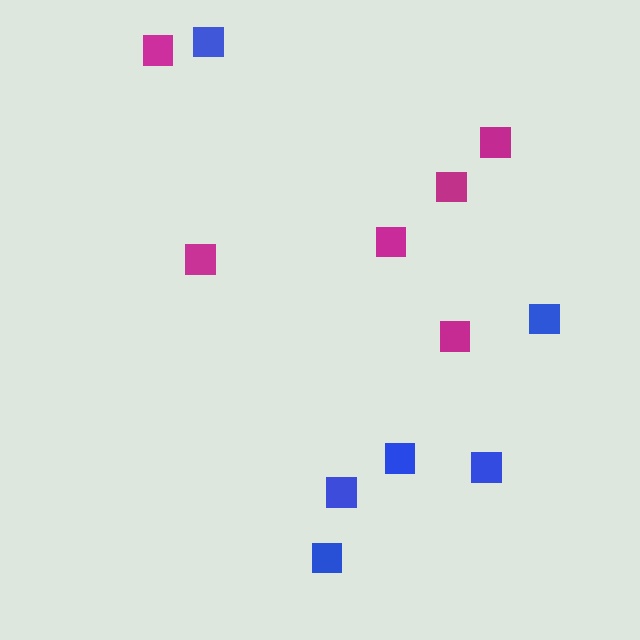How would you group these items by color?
There are 2 groups: one group of blue squares (6) and one group of magenta squares (6).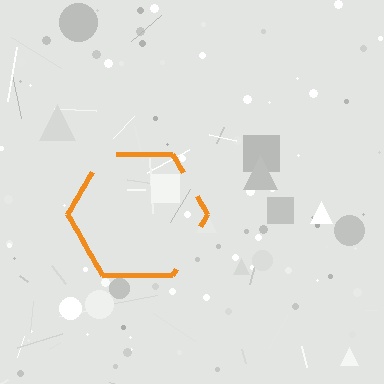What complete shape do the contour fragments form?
The contour fragments form a hexagon.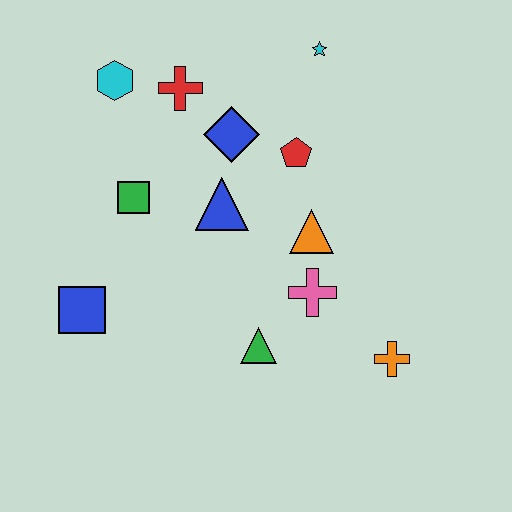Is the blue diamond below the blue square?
No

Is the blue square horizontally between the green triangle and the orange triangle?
No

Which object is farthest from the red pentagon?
The blue square is farthest from the red pentagon.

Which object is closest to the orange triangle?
The pink cross is closest to the orange triangle.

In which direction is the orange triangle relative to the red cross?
The orange triangle is below the red cross.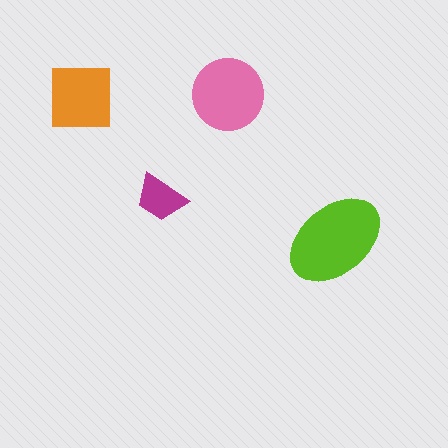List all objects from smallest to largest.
The magenta trapezoid, the orange square, the pink circle, the lime ellipse.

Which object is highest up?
The pink circle is topmost.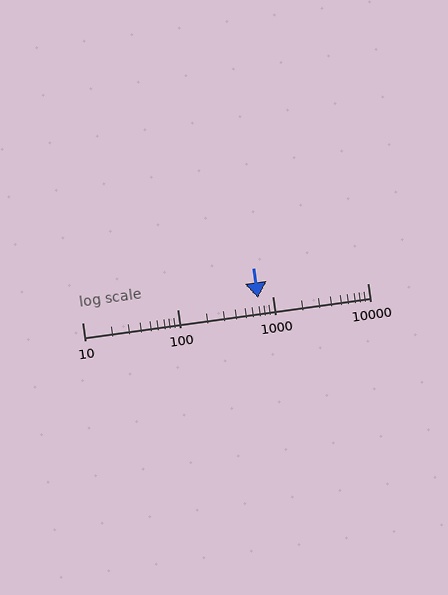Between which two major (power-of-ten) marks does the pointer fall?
The pointer is between 100 and 1000.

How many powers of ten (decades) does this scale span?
The scale spans 3 decades, from 10 to 10000.